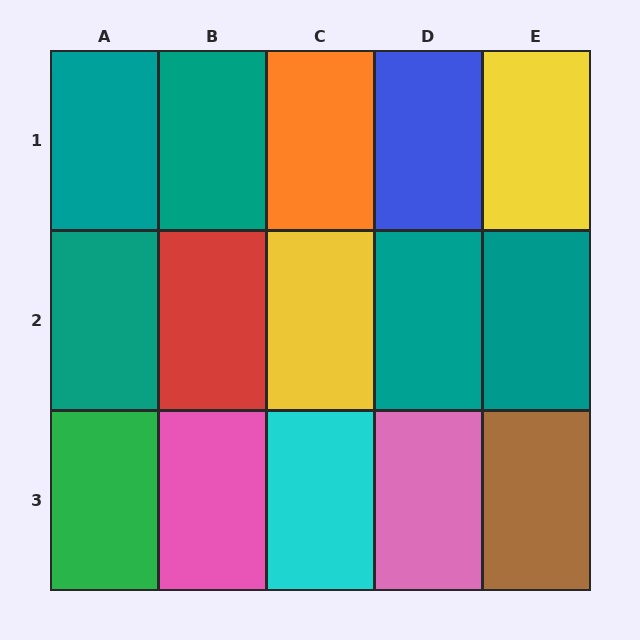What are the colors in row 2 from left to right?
Teal, red, yellow, teal, teal.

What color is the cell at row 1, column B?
Teal.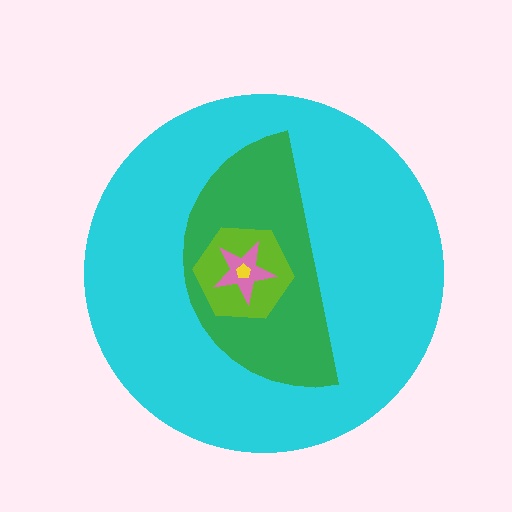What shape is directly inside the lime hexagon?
The pink star.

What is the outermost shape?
The cyan circle.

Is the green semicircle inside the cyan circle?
Yes.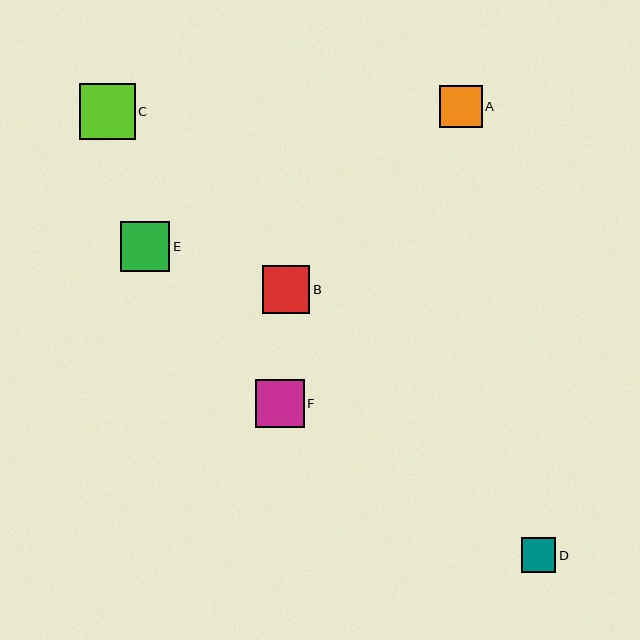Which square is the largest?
Square C is the largest with a size of approximately 56 pixels.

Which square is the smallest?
Square D is the smallest with a size of approximately 34 pixels.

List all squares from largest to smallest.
From largest to smallest: C, E, F, B, A, D.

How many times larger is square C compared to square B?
Square C is approximately 1.2 times the size of square B.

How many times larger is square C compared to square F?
Square C is approximately 1.2 times the size of square F.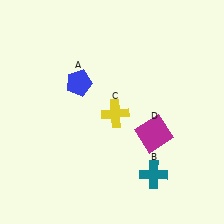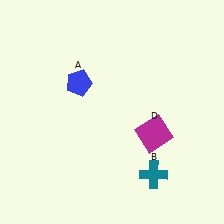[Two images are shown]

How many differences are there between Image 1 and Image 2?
There is 1 difference between the two images.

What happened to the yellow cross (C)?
The yellow cross (C) was removed in Image 2. It was in the bottom-right area of Image 1.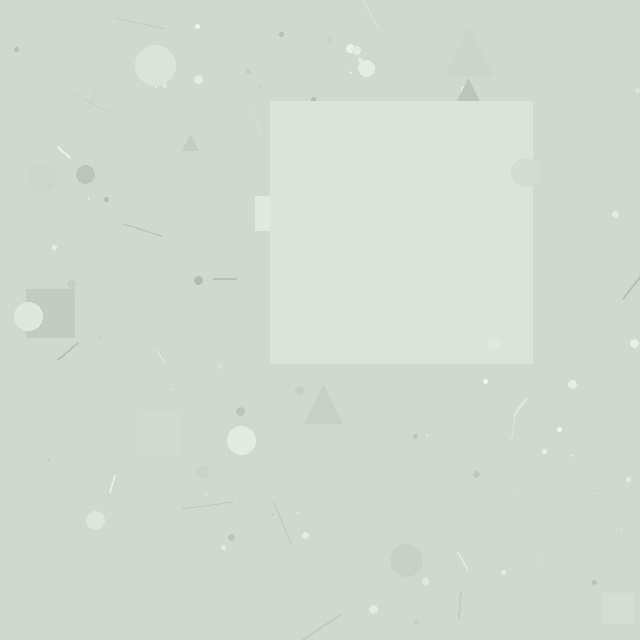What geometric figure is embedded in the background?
A square is embedded in the background.